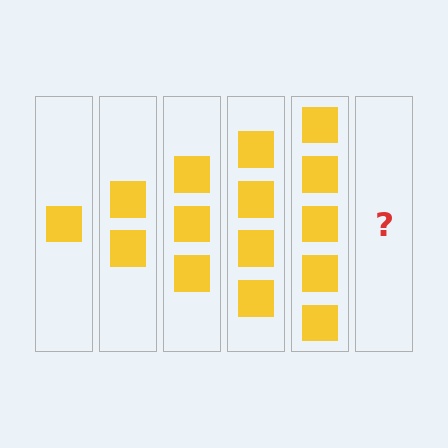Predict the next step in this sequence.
The next step is 6 squares.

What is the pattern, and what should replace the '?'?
The pattern is that each step adds one more square. The '?' should be 6 squares.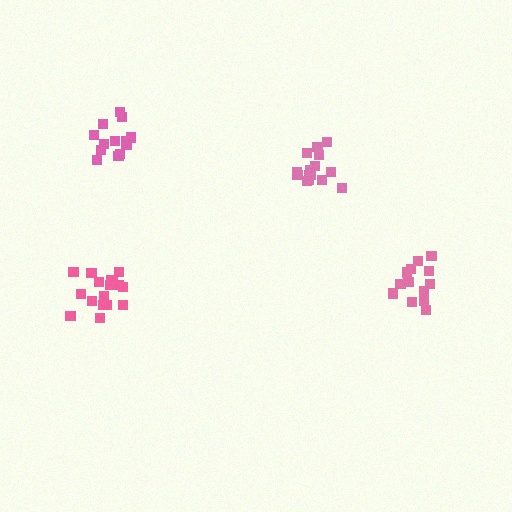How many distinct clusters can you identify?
There are 4 distinct clusters.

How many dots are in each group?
Group 1: 13 dots, Group 2: 14 dots, Group 3: 15 dots, Group 4: 17 dots (59 total).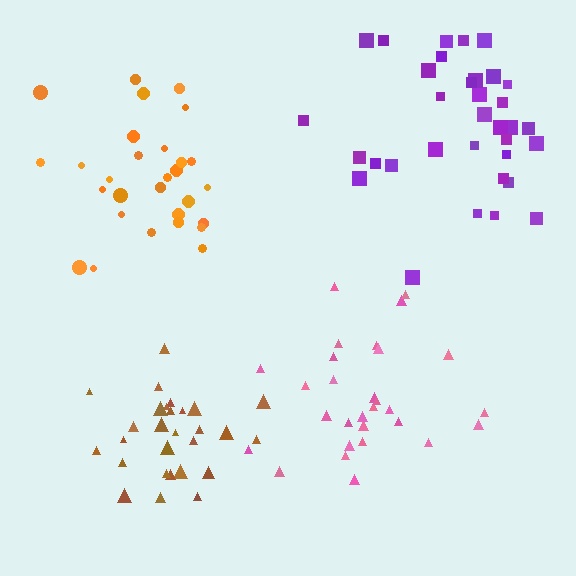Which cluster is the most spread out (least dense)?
Purple.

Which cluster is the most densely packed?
Brown.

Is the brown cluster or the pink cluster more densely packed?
Brown.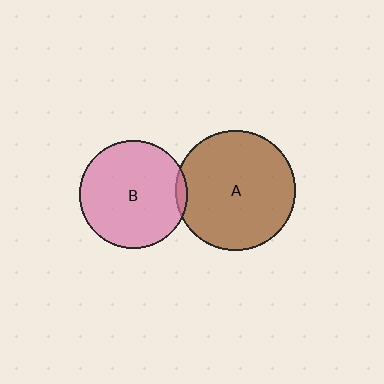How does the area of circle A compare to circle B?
Approximately 1.2 times.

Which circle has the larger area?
Circle A (brown).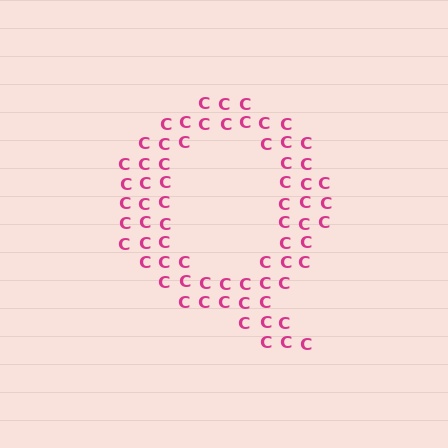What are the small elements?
The small elements are letter C's.